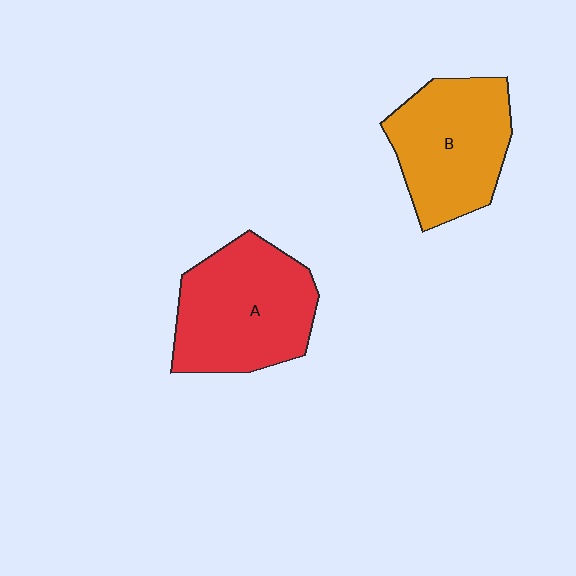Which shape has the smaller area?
Shape B (orange).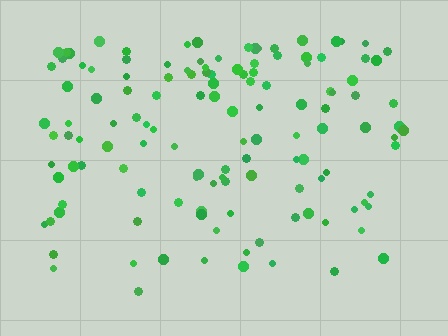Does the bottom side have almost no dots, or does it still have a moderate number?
Still a moderate number, just noticeably fewer than the top.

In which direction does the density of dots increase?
From bottom to top, with the top side densest.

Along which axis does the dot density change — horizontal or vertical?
Vertical.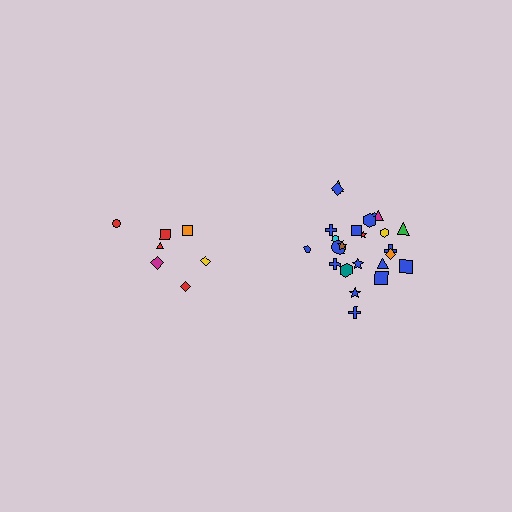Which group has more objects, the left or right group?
The right group.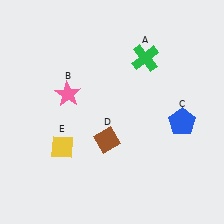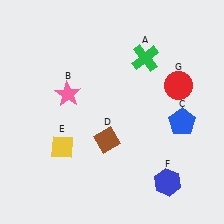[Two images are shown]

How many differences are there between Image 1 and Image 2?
There are 2 differences between the two images.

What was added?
A blue hexagon (F), a red circle (G) were added in Image 2.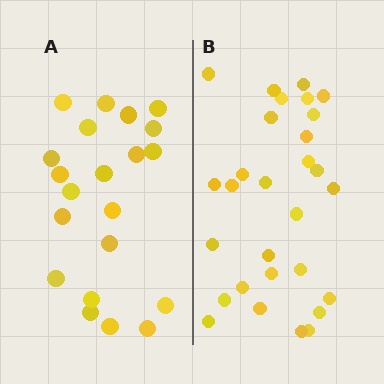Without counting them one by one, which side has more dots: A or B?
Region B (the right region) has more dots.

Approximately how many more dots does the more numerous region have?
Region B has roughly 8 or so more dots than region A.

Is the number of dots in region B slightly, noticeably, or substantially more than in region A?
Region B has noticeably more, but not dramatically so. The ratio is roughly 1.4 to 1.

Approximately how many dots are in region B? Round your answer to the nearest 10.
About 30 dots. (The exact count is 29, which rounds to 30.)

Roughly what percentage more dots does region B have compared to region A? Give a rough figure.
About 40% more.